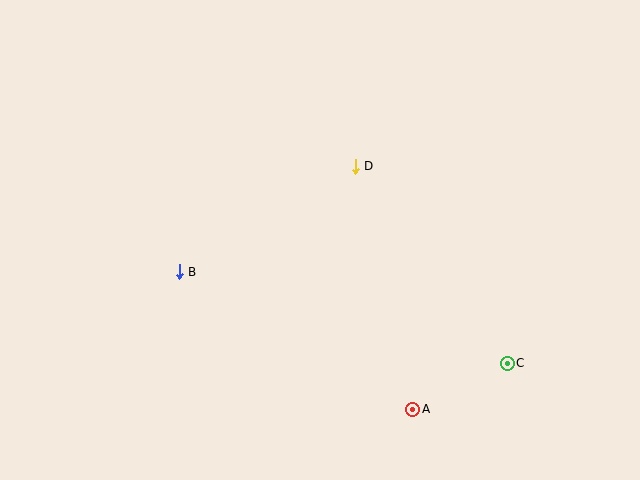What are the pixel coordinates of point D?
Point D is at (355, 166).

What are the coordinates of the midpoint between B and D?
The midpoint between B and D is at (267, 219).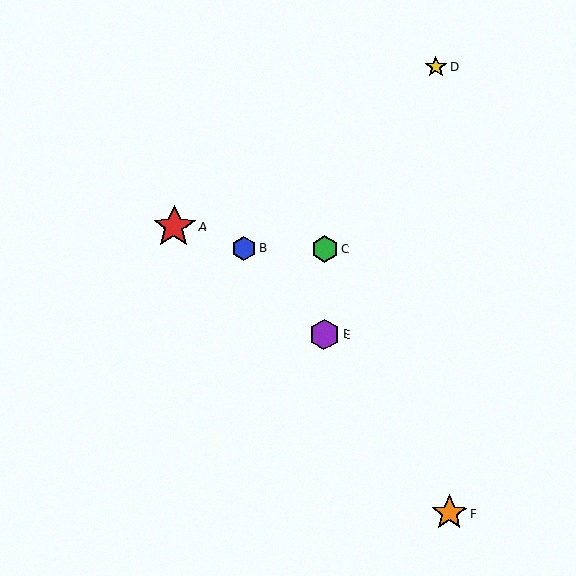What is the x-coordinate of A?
Object A is at x≈174.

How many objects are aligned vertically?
2 objects (C, E) are aligned vertically.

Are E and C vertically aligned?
Yes, both are at x≈324.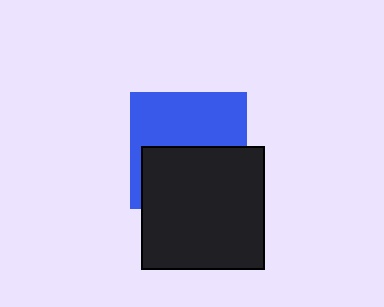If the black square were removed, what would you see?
You would see the complete blue square.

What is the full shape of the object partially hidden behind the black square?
The partially hidden object is a blue square.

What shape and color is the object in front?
The object in front is a black square.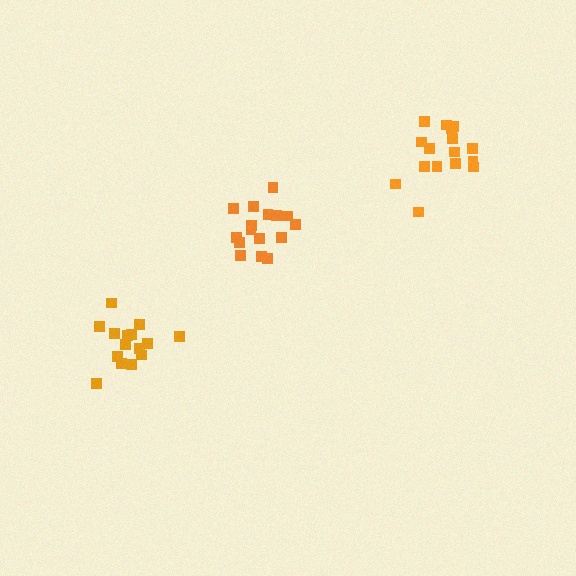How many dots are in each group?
Group 1: 16 dots, Group 2: 16 dots, Group 3: 15 dots (47 total).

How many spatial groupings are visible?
There are 3 spatial groupings.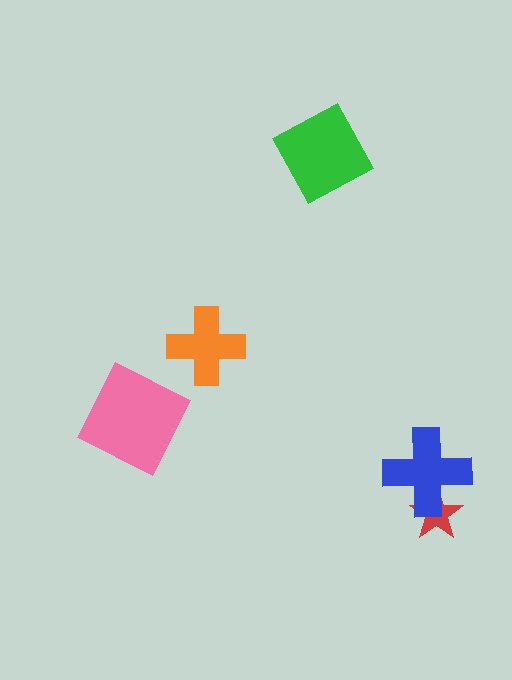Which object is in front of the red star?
The blue cross is in front of the red star.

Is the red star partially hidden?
Yes, it is partially covered by another shape.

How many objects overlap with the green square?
0 objects overlap with the green square.